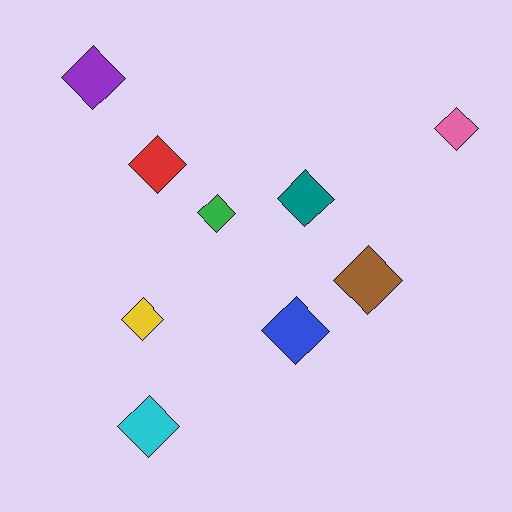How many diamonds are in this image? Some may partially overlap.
There are 9 diamonds.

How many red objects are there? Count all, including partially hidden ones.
There is 1 red object.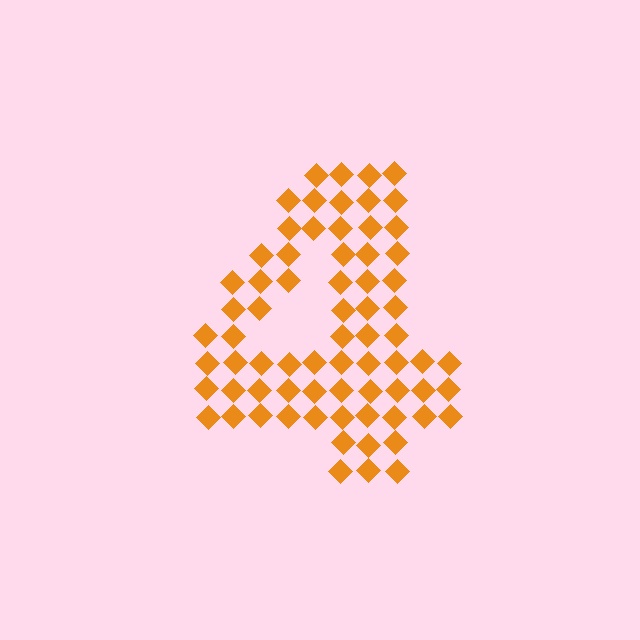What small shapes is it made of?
It is made of small diamonds.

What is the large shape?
The large shape is the digit 4.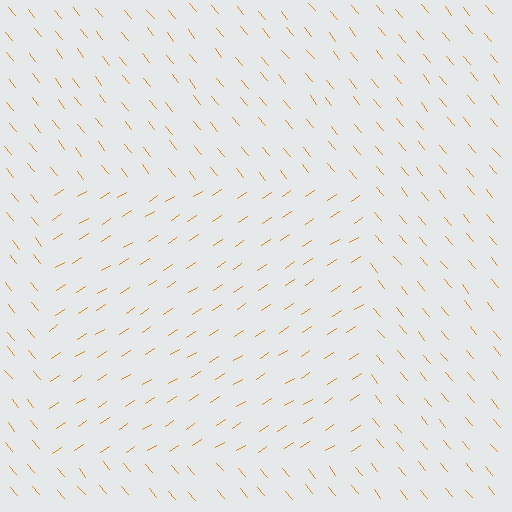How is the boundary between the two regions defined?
The boundary is defined purely by a change in line orientation (approximately 84 degrees difference). All lines are the same color and thickness.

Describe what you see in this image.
The image is filled with small orange line segments. A rectangle region in the image has lines oriented differently from the surrounding lines, creating a visible texture boundary.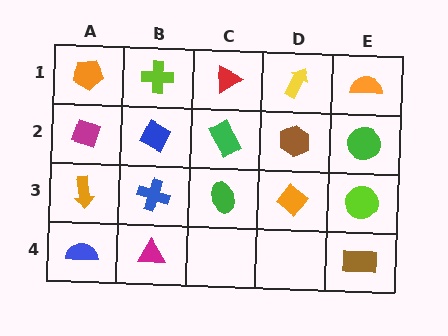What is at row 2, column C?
A green rectangle.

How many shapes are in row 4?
3 shapes.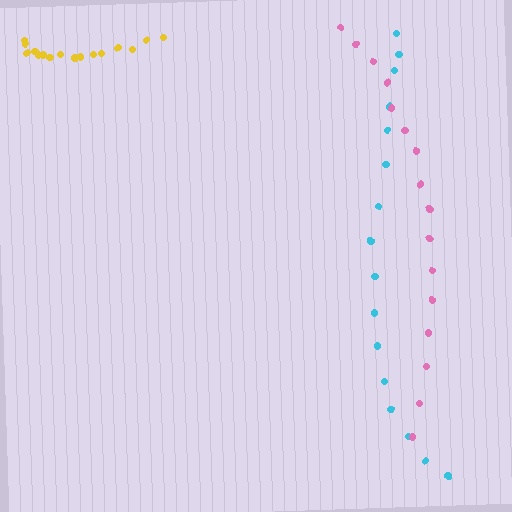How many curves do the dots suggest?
There are 3 distinct paths.